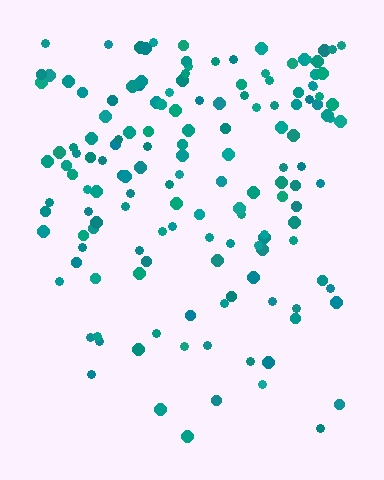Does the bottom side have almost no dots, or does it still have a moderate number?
Still a moderate number, just noticeably fewer than the top.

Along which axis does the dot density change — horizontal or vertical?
Vertical.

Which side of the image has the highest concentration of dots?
The top.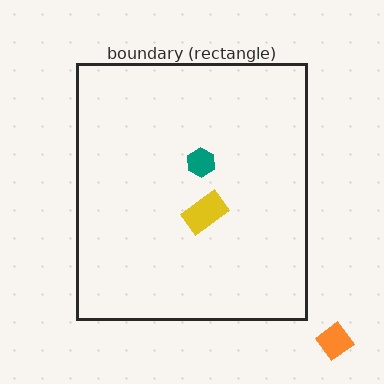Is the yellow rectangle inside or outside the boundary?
Inside.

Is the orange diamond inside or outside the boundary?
Outside.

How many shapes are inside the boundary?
2 inside, 1 outside.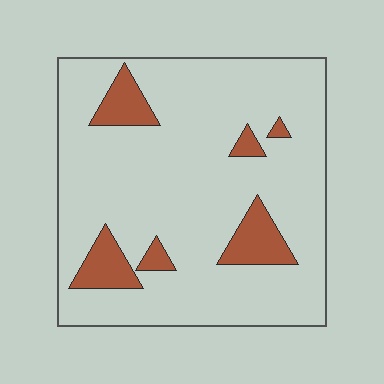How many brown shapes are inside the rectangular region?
6.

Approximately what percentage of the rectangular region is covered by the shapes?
Approximately 15%.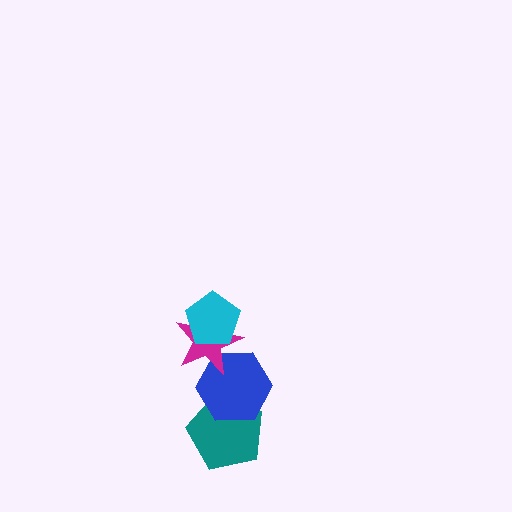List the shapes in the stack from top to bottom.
From top to bottom: the cyan pentagon, the magenta star, the blue hexagon, the teal pentagon.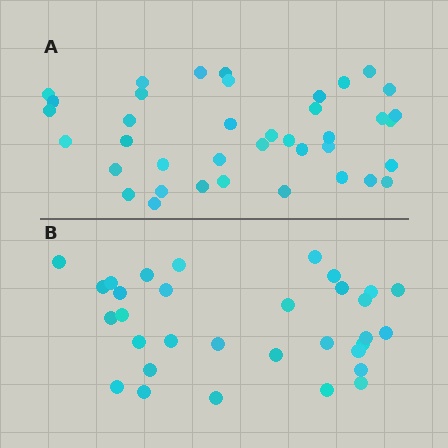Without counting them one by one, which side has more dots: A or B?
Region A (the top region) has more dots.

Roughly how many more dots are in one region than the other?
Region A has roughly 8 or so more dots than region B.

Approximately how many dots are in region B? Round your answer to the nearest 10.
About 30 dots. (The exact count is 32, which rounds to 30.)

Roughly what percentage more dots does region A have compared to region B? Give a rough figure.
About 20% more.